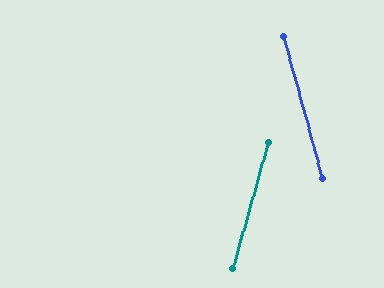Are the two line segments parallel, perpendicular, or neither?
Neither parallel nor perpendicular — they differ by about 32°.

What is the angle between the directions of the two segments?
Approximately 32 degrees.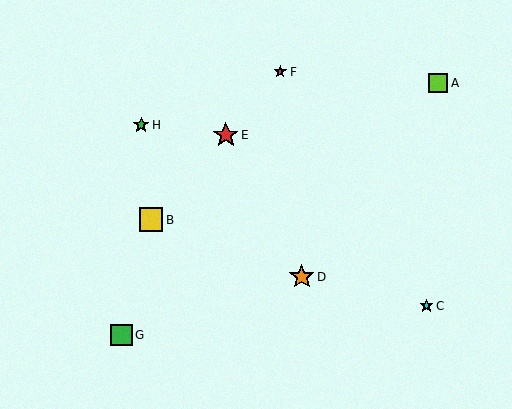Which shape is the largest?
The red star (labeled E) is the largest.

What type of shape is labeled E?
Shape E is a red star.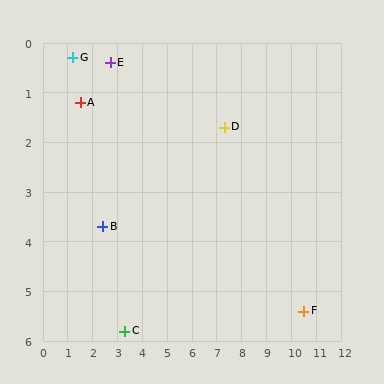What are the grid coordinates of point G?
Point G is at approximately (1.2, 0.3).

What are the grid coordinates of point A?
Point A is at approximately (1.5, 1.2).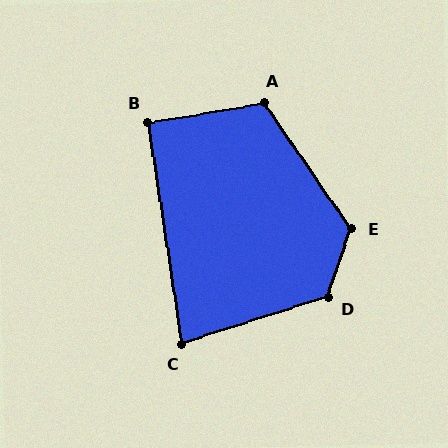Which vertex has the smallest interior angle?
C, at approximately 81 degrees.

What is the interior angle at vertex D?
Approximately 126 degrees (obtuse).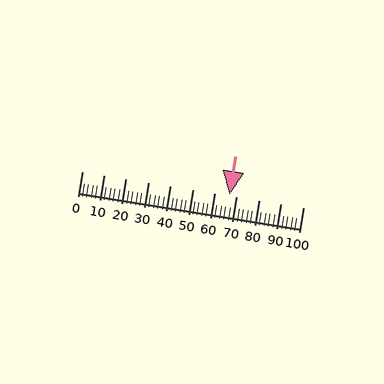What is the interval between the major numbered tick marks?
The major tick marks are spaced 10 units apart.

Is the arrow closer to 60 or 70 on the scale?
The arrow is closer to 70.